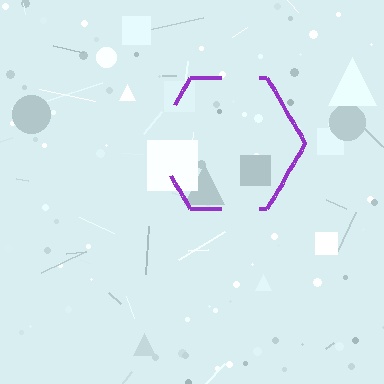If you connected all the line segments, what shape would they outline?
They would outline a hexagon.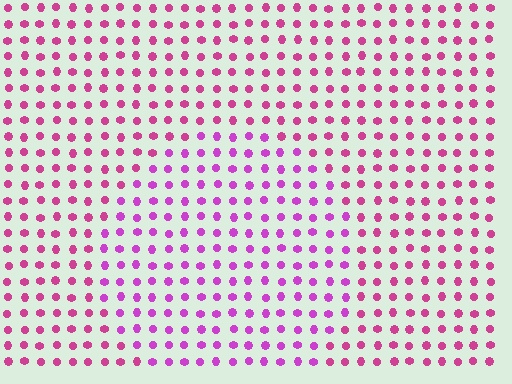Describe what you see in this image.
The image is filled with small magenta elements in a uniform arrangement. A circle-shaped region is visible where the elements are tinted to a slightly different hue, forming a subtle color boundary.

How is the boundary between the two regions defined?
The boundary is defined purely by a slight shift in hue (about 26 degrees). Spacing, size, and orientation are identical on both sides.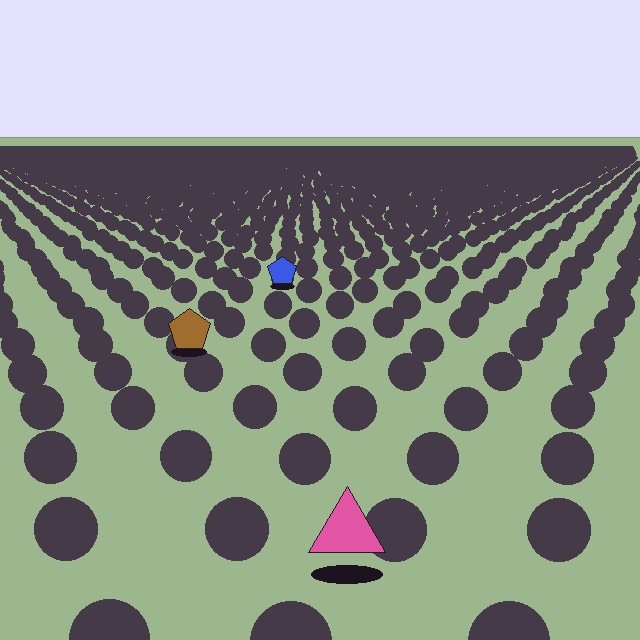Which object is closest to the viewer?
The pink triangle is closest. The texture marks near it are larger and more spread out.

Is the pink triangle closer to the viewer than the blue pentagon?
Yes. The pink triangle is closer — you can tell from the texture gradient: the ground texture is coarser near it.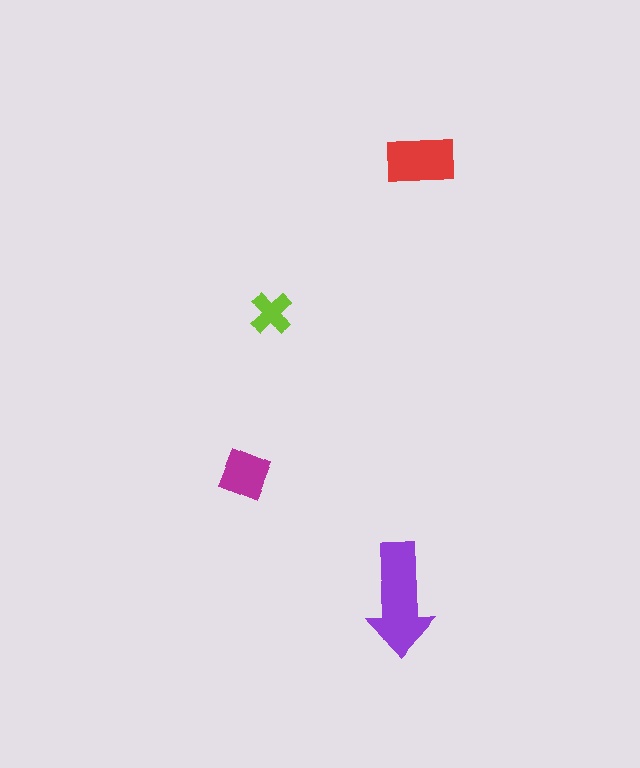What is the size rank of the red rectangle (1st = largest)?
2nd.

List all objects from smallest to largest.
The lime cross, the magenta square, the red rectangle, the purple arrow.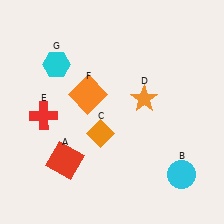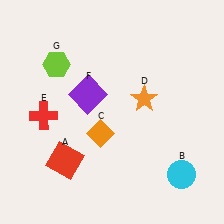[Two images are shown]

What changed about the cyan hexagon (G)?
In Image 1, G is cyan. In Image 2, it changed to lime.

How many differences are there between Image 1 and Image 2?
There are 2 differences between the two images.